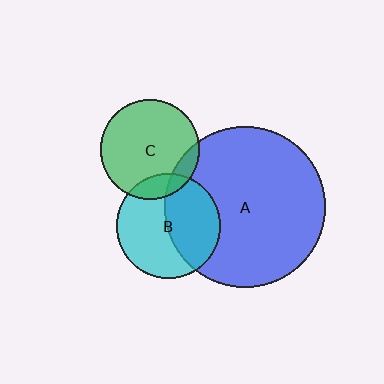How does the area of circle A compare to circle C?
Approximately 2.6 times.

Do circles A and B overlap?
Yes.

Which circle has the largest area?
Circle A (blue).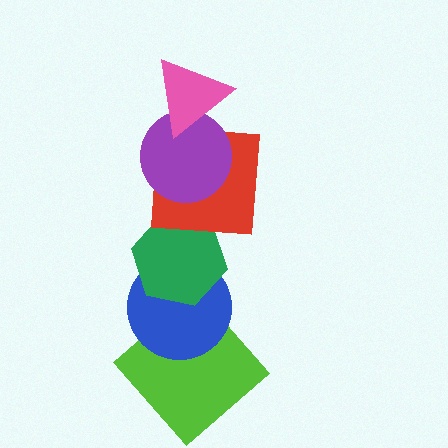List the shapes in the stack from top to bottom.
From top to bottom: the pink triangle, the purple circle, the red square, the green hexagon, the blue circle, the lime diamond.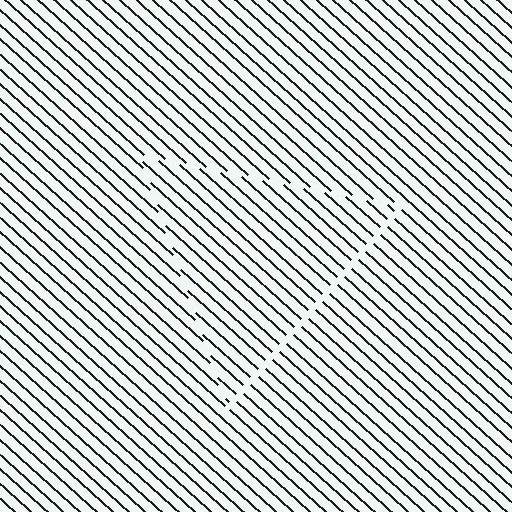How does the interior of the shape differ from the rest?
The interior of the shape contains the same grating, shifted by half a period — the contour is defined by the phase discontinuity where line-ends from the inner and outer gratings abut.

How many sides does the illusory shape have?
3 sides — the line-ends trace a triangle.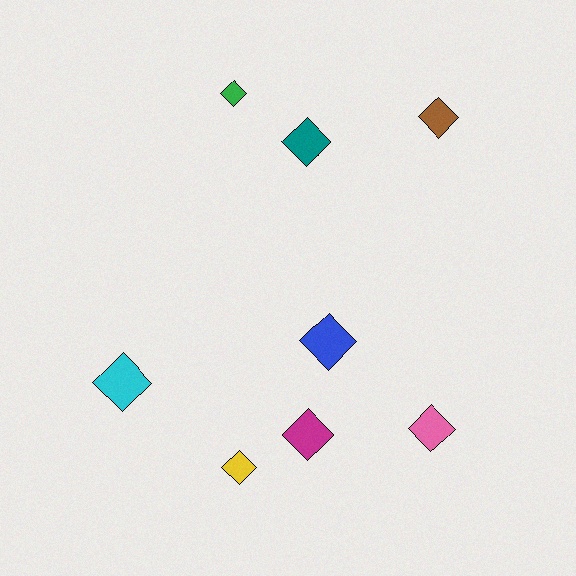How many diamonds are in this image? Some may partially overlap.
There are 8 diamonds.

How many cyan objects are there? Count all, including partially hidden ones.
There is 1 cyan object.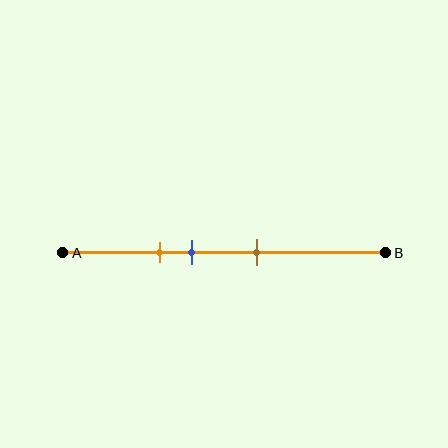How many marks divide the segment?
There are 3 marks dividing the segment.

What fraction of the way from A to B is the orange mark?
The orange mark is approximately 30% (0.3) of the way from A to B.